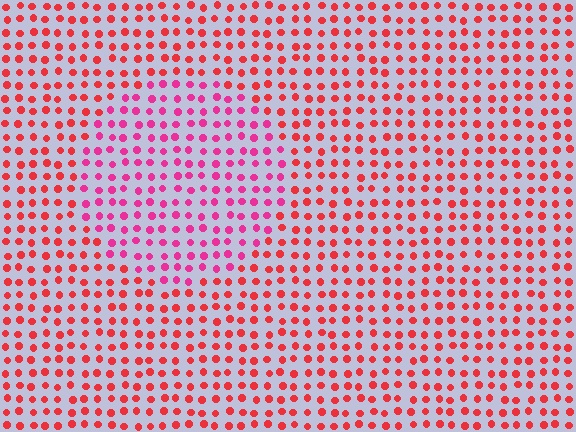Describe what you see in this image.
The image is filled with small red elements in a uniform arrangement. A circle-shaped region is visible where the elements are tinted to a slightly different hue, forming a subtle color boundary.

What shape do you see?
I see a circle.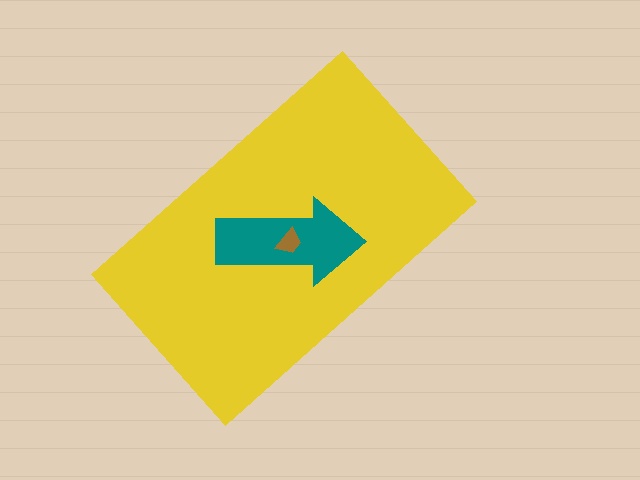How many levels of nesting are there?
3.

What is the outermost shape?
The yellow rectangle.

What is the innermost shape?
The brown trapezoid.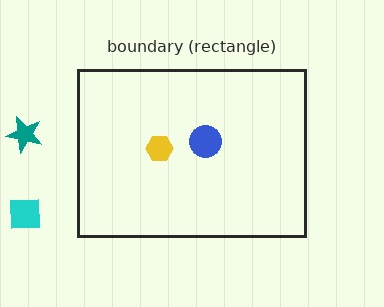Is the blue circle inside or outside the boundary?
Inside.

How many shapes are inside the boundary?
2 inside, 2 outside.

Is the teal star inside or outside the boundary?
Outside.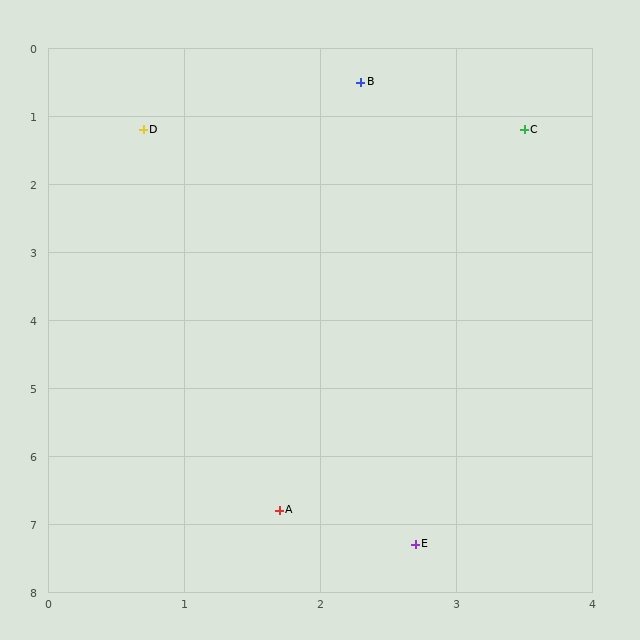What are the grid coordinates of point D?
Point D is at approximately (0.7, 1.2).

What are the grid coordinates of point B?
Point B is at approximately (2.3, 0.5).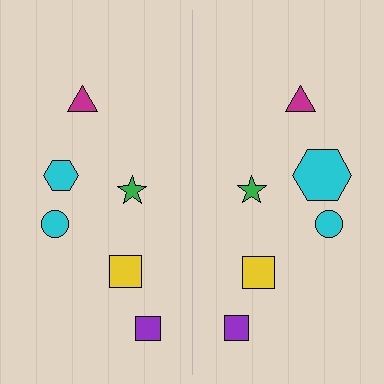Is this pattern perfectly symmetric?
No, the pattern is not perfectly symmetric. The cyan hexagon on the right side has a different size than its mirror counterpart.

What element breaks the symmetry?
The cyan hexagon on the right side has a different size than its mirror counterpart.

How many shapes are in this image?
There are 12 shapes in this image.